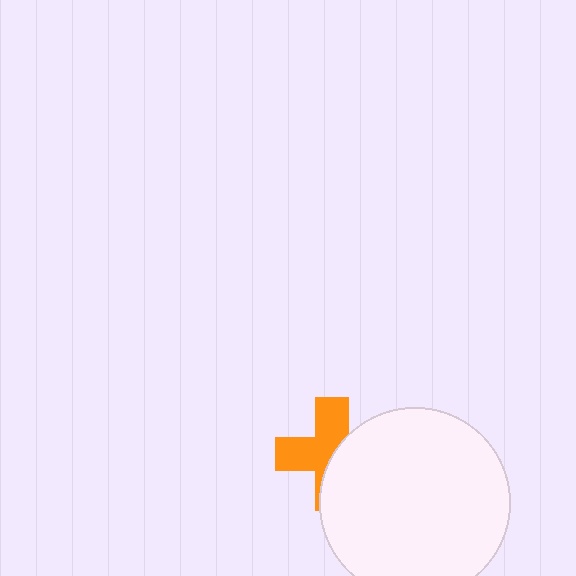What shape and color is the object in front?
The object in front is a white circle.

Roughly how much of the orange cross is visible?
About half of it is visible (roughly 53%).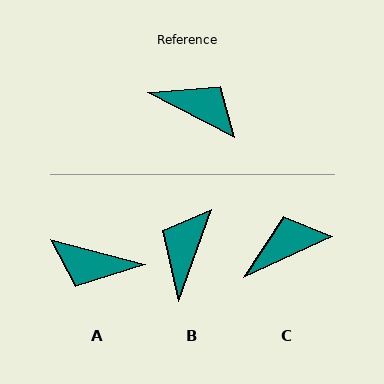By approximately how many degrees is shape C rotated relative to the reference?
Approximately 52 degrees counter-clockwise.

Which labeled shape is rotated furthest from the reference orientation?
A, about 167 degrees away.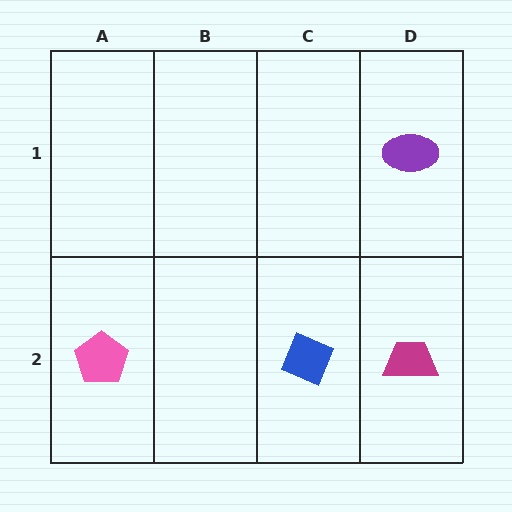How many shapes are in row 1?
1 shape.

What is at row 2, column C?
A blue diamond.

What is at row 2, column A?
A pink pentagon.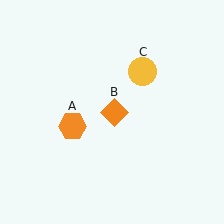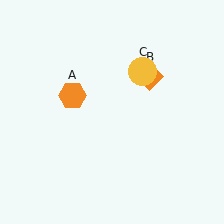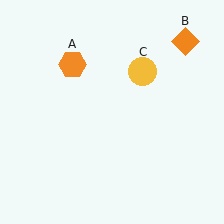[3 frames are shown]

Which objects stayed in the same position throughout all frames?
Yellow circle (object C) remained stationary.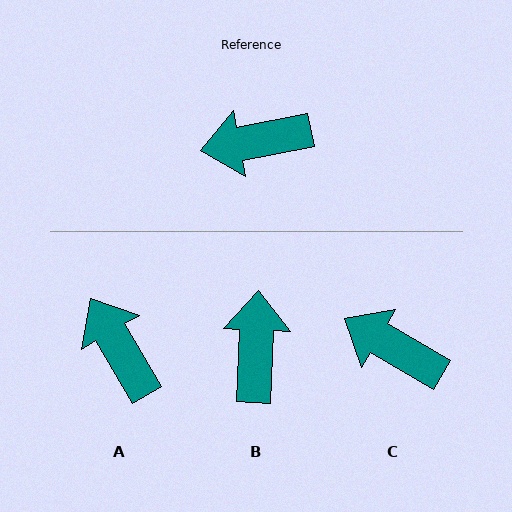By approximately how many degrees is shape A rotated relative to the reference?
Approximately 70 degrees clockwise.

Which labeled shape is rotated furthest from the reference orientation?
B, about 103 degrees away.